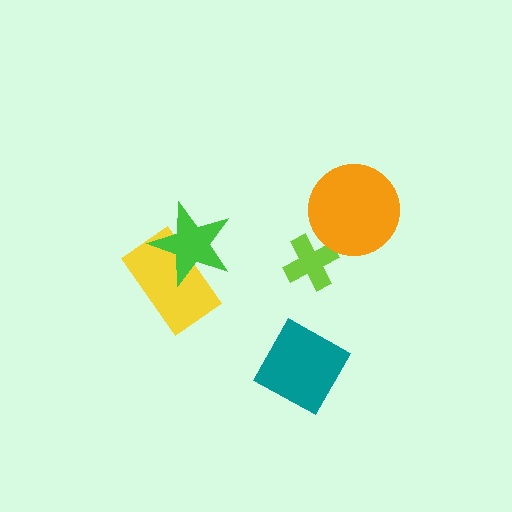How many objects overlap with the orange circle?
0 objects overlap with the orange circle.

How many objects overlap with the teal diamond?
0 objects overlap with the teal diamond.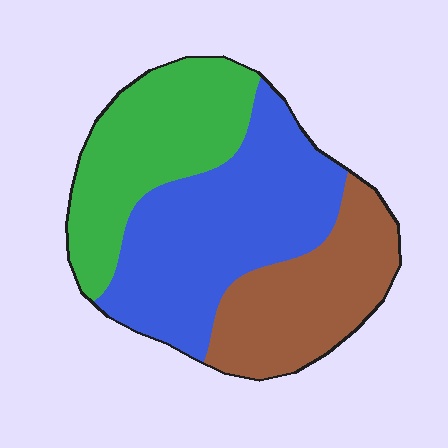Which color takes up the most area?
Blue, at roughly 40%.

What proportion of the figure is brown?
Brown covers roughly 25% of the figure.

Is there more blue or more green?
Blue.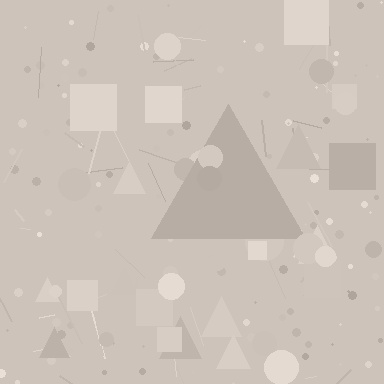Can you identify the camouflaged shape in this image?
The camouflaged shape is a triangle.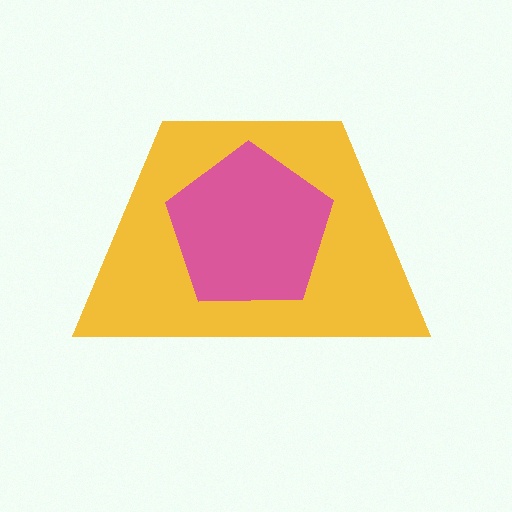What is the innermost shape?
The pink pentagon.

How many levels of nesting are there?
2.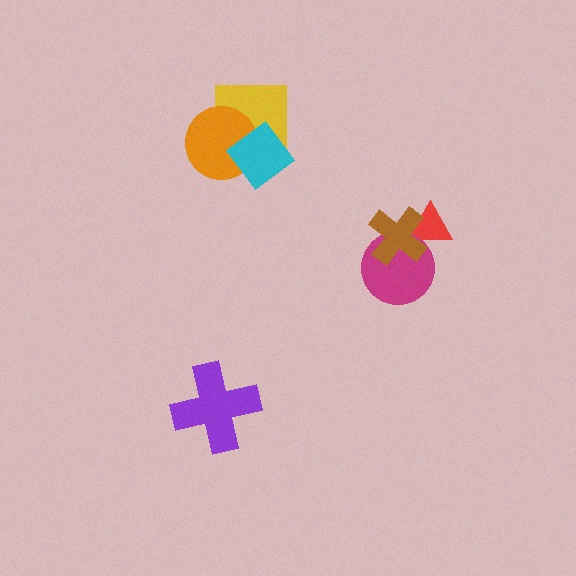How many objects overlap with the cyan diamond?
2 objects overlap with the cyan diamond.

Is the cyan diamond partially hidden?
No, no other shape covers it.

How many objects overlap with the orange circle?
2 objects overlap with the orange circle.